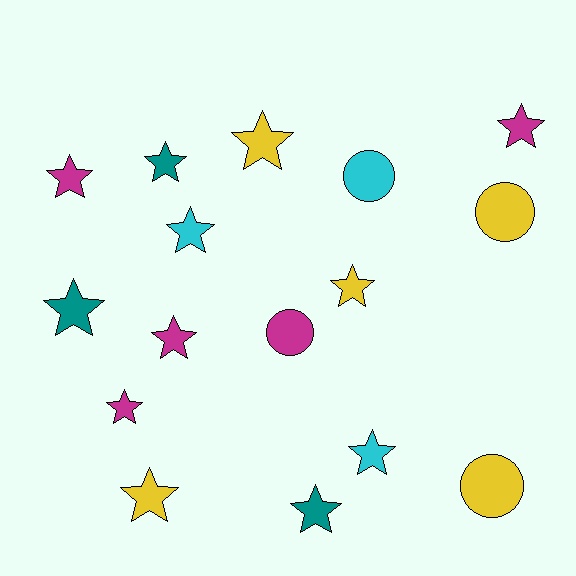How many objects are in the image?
There are 16 objects.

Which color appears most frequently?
Magenta, with 5 objects.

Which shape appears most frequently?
Star, with 12 objects.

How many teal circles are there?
There are no teal circles.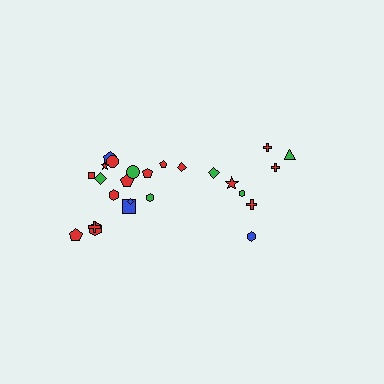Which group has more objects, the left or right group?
The left group.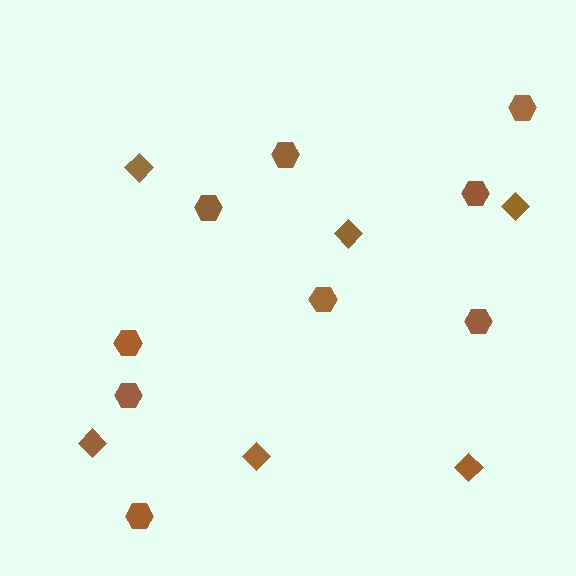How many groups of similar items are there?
There are 2 groups: one group of diamonds (6) and one group of hexagons (9).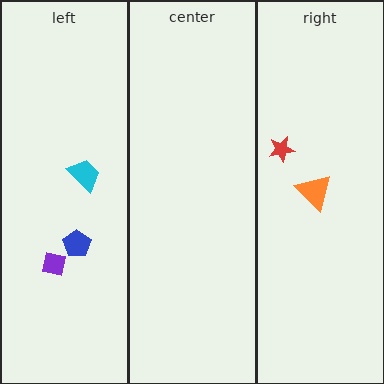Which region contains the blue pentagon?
The left region.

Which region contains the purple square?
The left region.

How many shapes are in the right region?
2.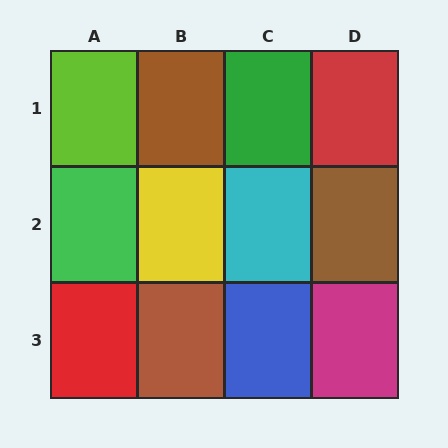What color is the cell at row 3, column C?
Blue.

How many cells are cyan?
1 cell is cyan.